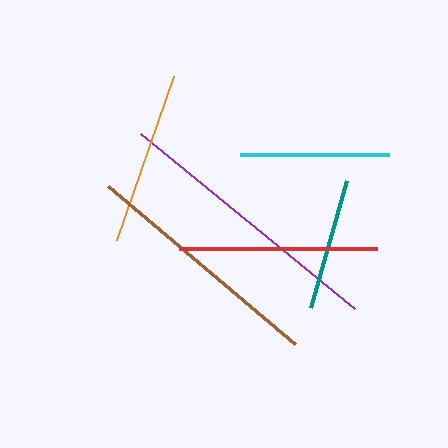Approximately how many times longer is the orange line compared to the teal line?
The orange line is approximately 1.3 times the length of the teal line.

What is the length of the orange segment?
The orange segment is approximately 174 pixels long.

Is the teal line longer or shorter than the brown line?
The brown line is longer than the teal line.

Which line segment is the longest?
The purple line is the longest at approximately 276 pixels.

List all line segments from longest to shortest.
From longest to shortest: purple, brown, red, orange, cyan, teal.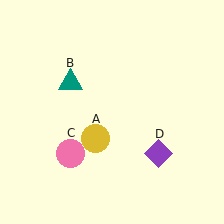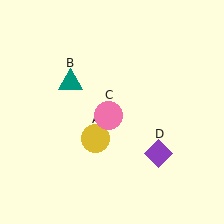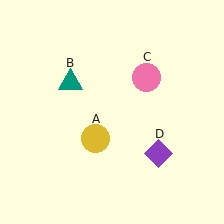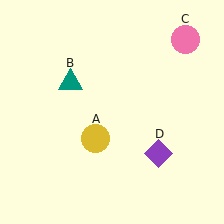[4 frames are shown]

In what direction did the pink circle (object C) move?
The pink circle (object C) moved up and to the right.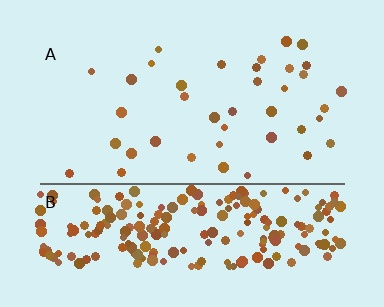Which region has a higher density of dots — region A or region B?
B (the bottom).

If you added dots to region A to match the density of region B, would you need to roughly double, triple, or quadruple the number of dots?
Approximately quadruple.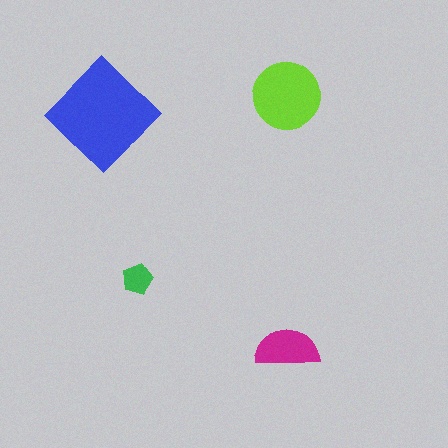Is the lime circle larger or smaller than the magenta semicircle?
Larger.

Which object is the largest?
The blue diamond.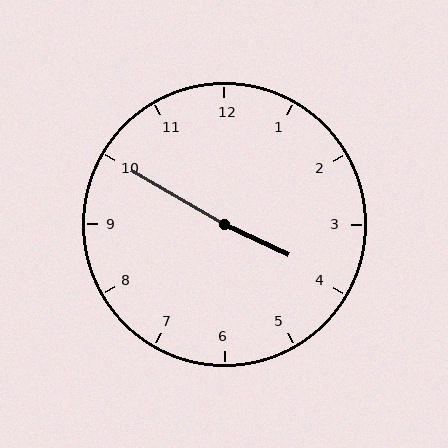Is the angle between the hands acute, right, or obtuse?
It is obtuse.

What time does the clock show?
3:50.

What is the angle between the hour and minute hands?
Approximately 175 degrees.